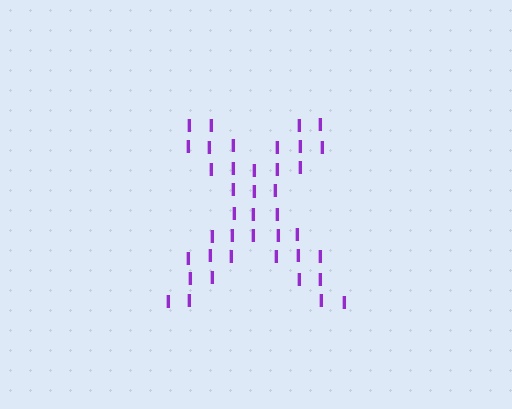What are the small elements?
The small elements are letter I's.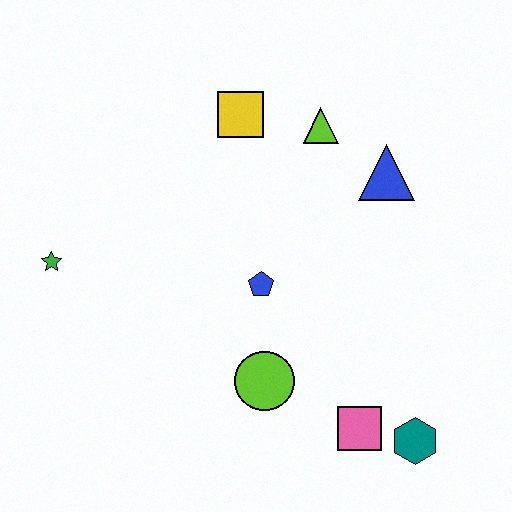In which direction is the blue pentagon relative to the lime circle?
The blue pentagon is above the lime circle.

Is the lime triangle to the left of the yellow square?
No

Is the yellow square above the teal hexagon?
Yes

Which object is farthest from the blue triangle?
The green star is farthest from the blue triangle.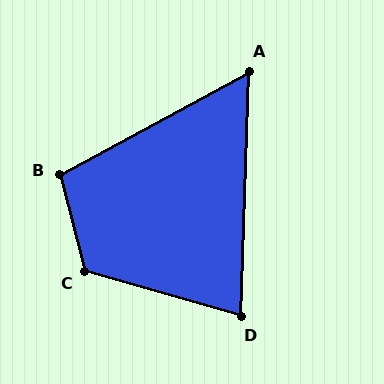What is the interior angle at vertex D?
Approximately 76 degrees (acute).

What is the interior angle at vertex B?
Approximately 104 degrees (obtuse).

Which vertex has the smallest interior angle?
A, at approximately 60 degrees.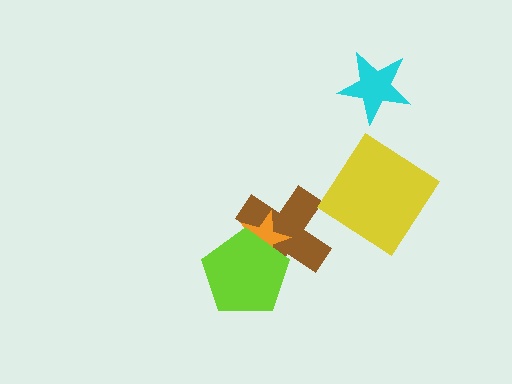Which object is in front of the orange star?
The lime pentagon is in front of the orange star.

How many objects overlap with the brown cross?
2 objects overlap with the brown cross.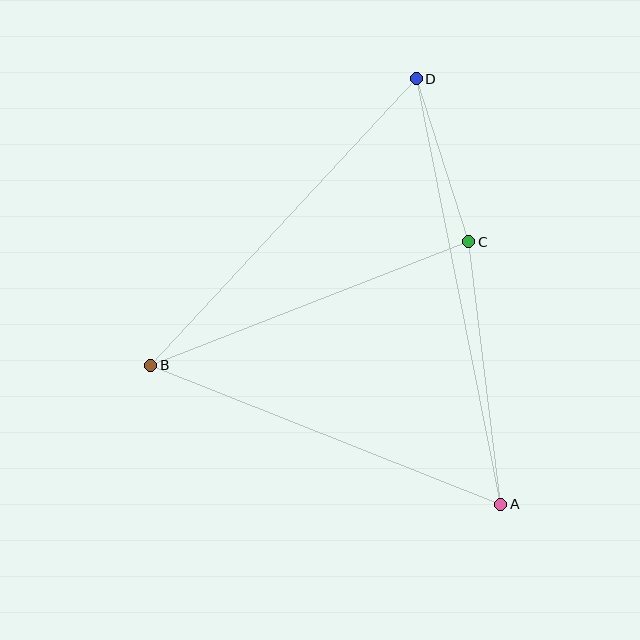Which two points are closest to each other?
Points C and D are closest to each other.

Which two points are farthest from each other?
Points A and D are farthest from each other.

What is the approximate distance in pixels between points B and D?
The distance between B and D is approximately 390 pixels.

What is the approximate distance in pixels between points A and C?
The distance between A and C is approximately 264 pixels.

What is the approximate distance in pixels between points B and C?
The distance between B and C is approximately 341 pixels.